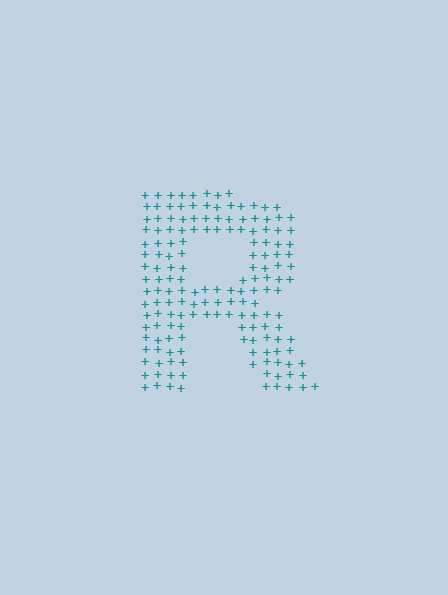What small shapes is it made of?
It is made of small plus signs.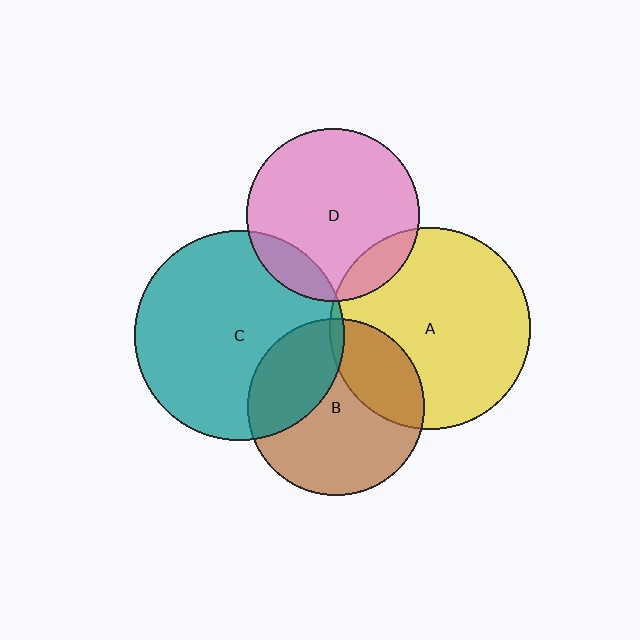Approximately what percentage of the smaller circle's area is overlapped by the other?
Approximately 5%.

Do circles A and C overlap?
Yes.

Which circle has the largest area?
Circle C (teal).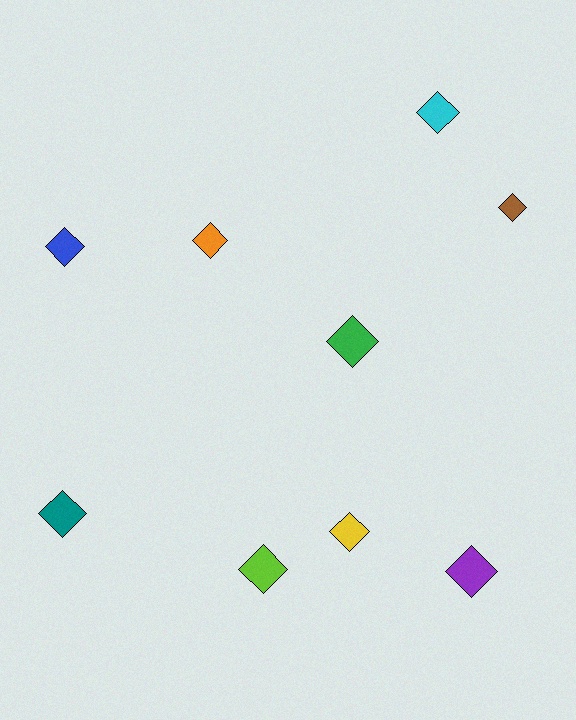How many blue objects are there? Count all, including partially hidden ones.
There is 1 blue object.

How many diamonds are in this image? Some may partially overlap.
There are 9 diamonds.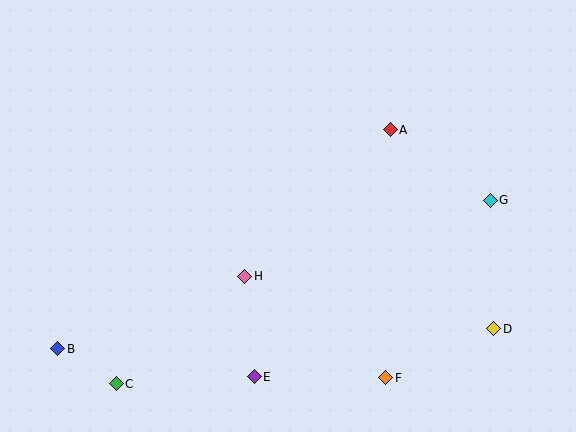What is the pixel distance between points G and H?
The distance between G and H is 257 pixels.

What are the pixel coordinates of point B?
Point B is at (58, 349).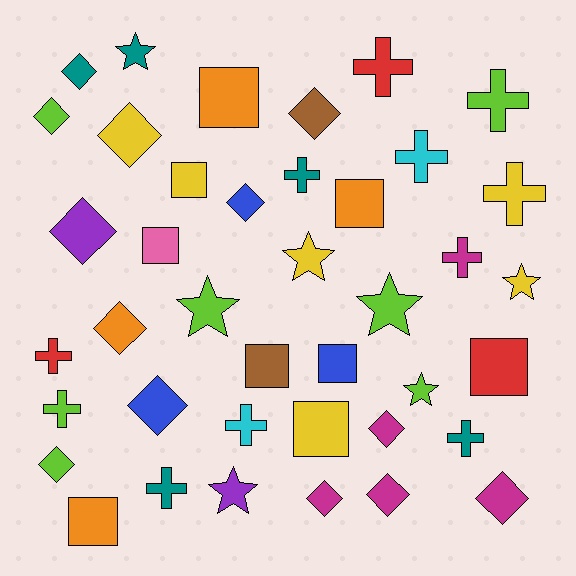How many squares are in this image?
There are 9 squares.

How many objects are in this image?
There are 40 objects.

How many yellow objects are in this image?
There are 6 yellow objects.